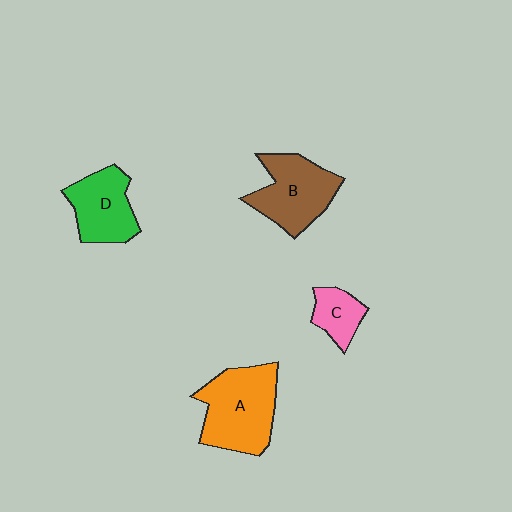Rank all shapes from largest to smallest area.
From largest to smallest: A (orange), B (brown), D (green), C (pink).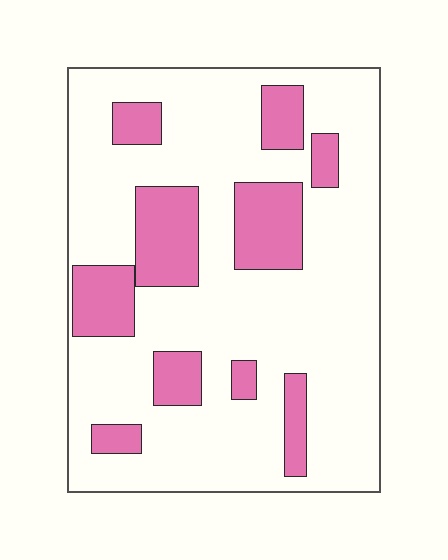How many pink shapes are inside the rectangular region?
10.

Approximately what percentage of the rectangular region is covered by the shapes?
Approximately 25%.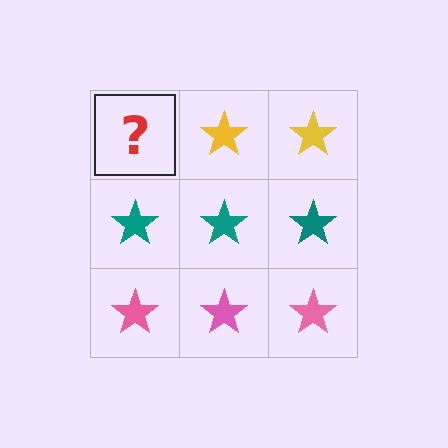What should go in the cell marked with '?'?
The missing cell should contain a yellow star.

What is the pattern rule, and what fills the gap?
The rule is that each row has a consistent color. The gap should be filled with a yellow star.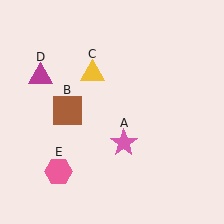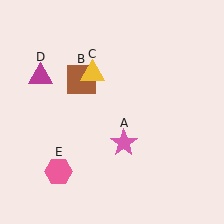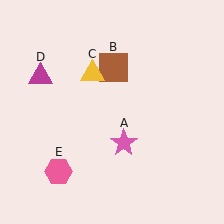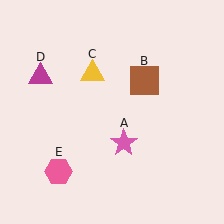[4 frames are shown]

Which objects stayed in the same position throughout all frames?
Pink star (object A) and yellow triangle (object C) and magenta triangle (object D) and pink hexagon (object E) remained stationary.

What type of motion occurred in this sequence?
The brown square (object B) rotated clockwise around the center of the scene.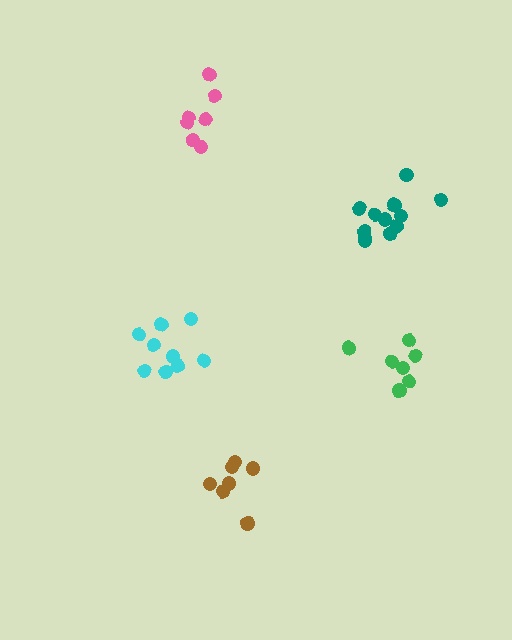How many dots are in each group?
Group 1: 7 dots, Group 2: 9 dots, Group 3: 7 dots, Group 4: 12 dots, Group 5: 7 dots (42 total).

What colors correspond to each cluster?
The clusters are colored: pink, cyan, green, teal, brown.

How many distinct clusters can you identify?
There are 5 distinct clusters.